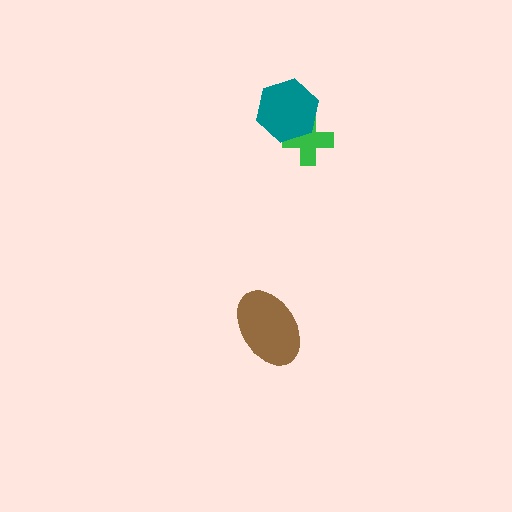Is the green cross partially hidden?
Yes, it is partially covered by another shape.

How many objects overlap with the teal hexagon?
1 object overlaps with the teal hexagon.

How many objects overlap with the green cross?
1 object overlaps with the green cross.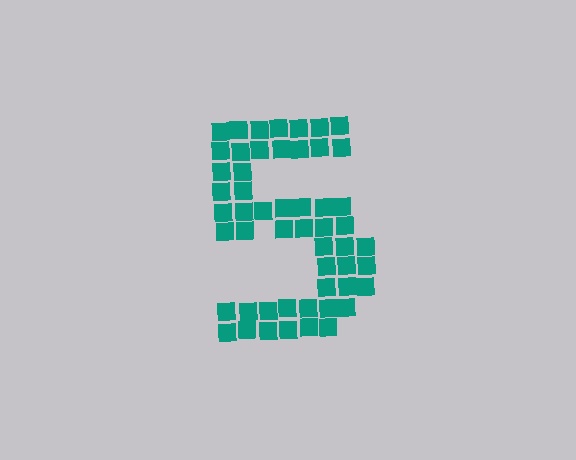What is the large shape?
The large shape is the digit 5.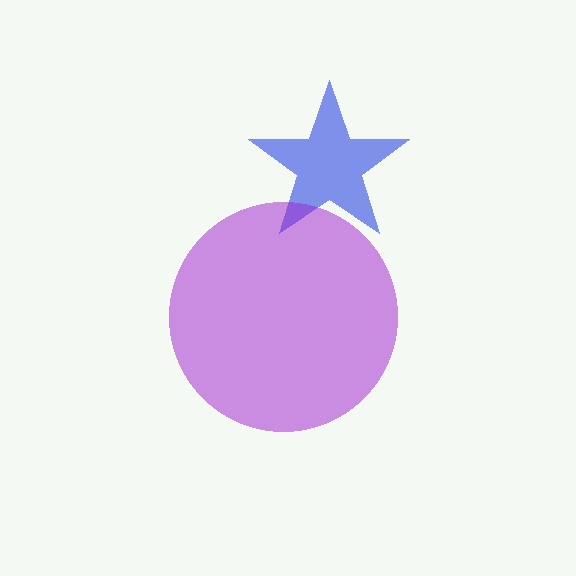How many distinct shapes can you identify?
There are 2 distinct shapes: a blue star, a purple circle.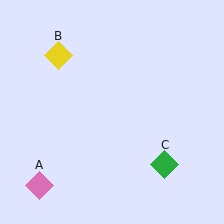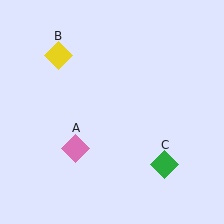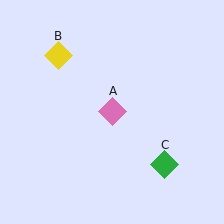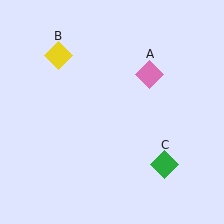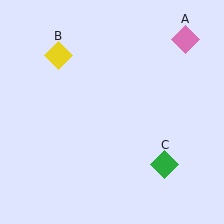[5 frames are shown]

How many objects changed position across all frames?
1 object changed position: pink diamond (object A).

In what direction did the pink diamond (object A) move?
The pink diamond (object A) moved up and to the right.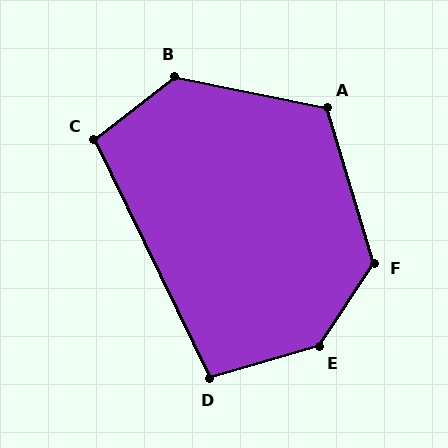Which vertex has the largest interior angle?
E, at approximately 140 degrees.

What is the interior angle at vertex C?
Approximately 102 degrees (obtuse).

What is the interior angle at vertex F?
Approximately 130 degrees (obtuse).